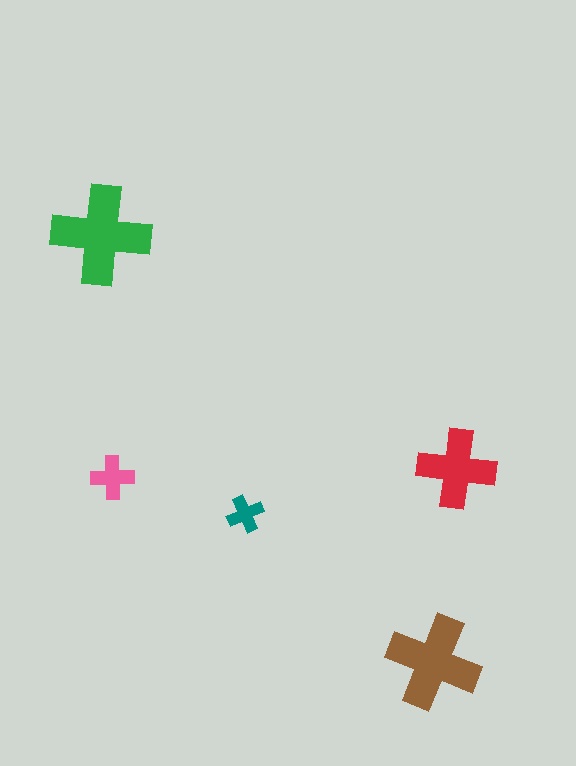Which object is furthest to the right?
The red cross is rightmost.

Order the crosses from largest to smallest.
the green one, the brown one, the red one, the pink one, the teal one.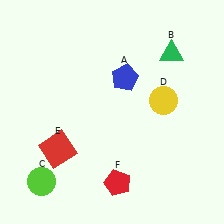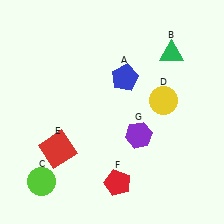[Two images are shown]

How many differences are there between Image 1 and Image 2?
There is 1 difference between the two images.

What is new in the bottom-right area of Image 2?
A purple hexagon (G) was added in the bottom-right area of Image 2.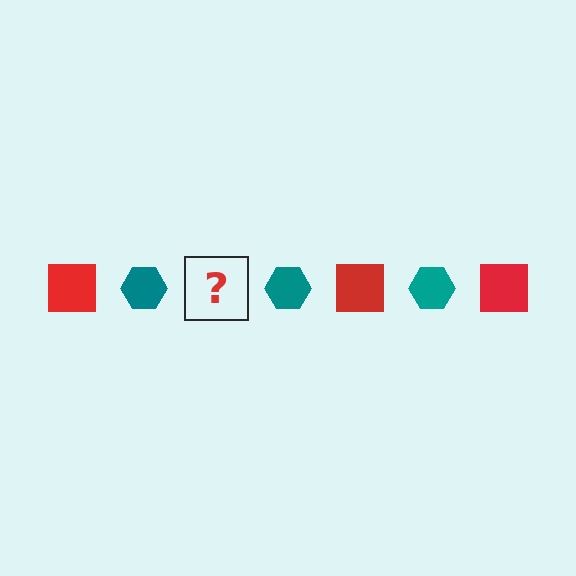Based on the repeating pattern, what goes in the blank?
The blank should be a red square.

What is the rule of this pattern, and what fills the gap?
The rule is that the pattern alternates between red square and teal hexagon. The gap should be filled with a red square.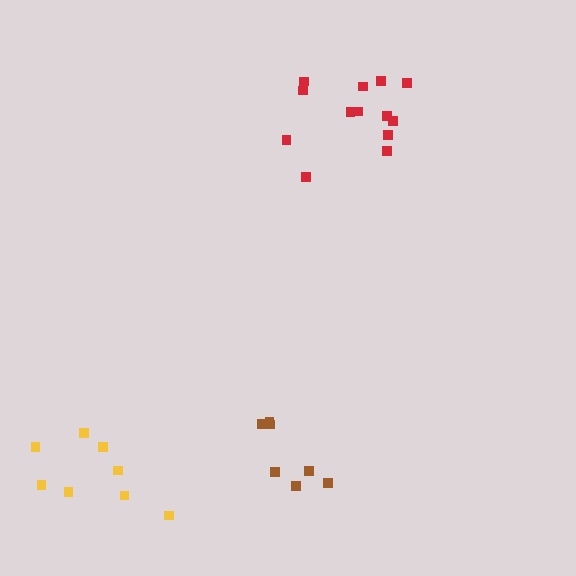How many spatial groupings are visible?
There are 3 spatial groupings.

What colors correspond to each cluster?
The clusters are colored: red, brown, yellow.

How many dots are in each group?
Group 1: 13 dots, Group 2: 7 dots, Group 3: 8 dots (28 total).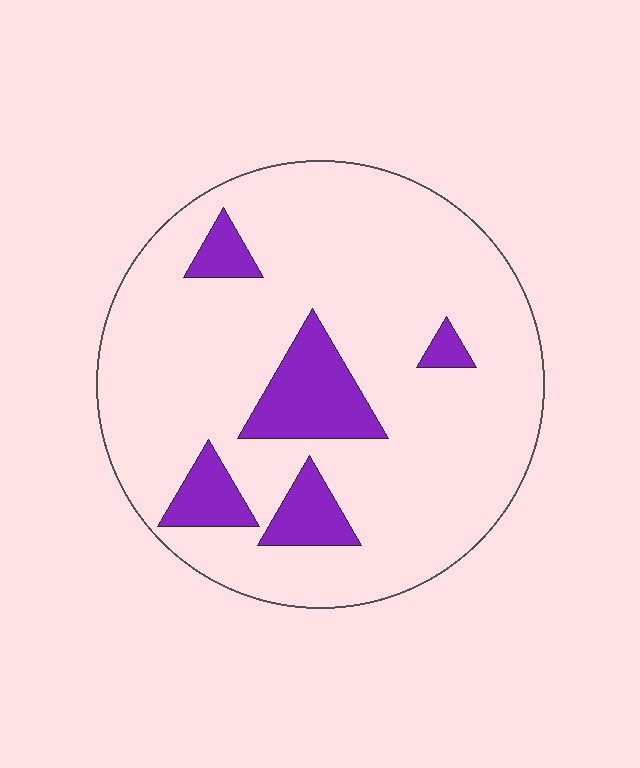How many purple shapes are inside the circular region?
5.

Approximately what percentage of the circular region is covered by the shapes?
Approximately 15%.